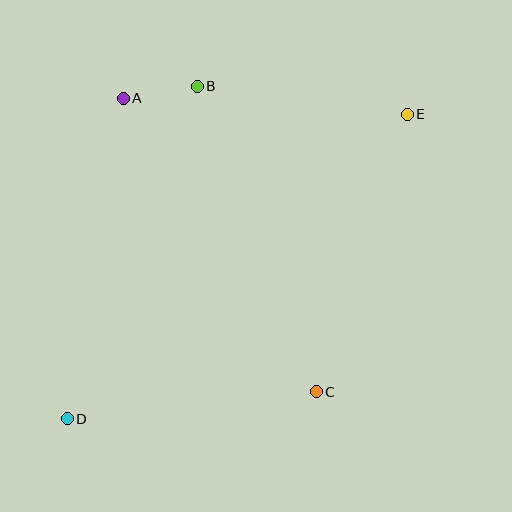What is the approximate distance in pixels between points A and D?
The distance between A and D is approximately 325 pixels.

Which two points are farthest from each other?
Points D and E are farthest from each other.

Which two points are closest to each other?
Points A and B are closest to each other.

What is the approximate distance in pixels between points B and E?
The distance between B and E is approximately 212 pixels.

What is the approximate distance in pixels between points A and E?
The distance between A and E is approximately 284 pixels.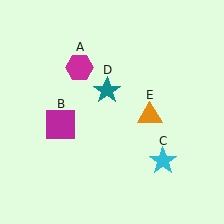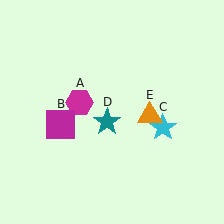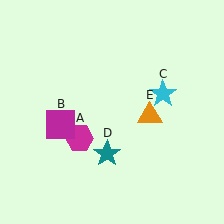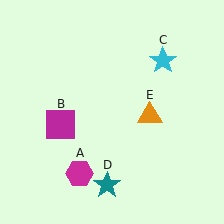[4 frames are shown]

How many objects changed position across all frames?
3 objects changed position: magenta hexagon (object A), cyan star (object C), teal star (object D).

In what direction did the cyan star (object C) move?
The cyan star (object C) moved up.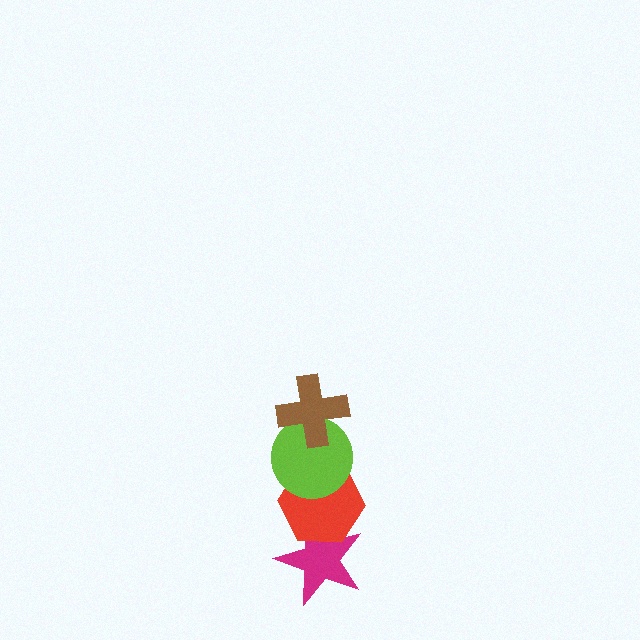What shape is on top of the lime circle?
The brown cross is on top of the lime circle.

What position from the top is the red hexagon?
The red hexagon is 3rd from the top.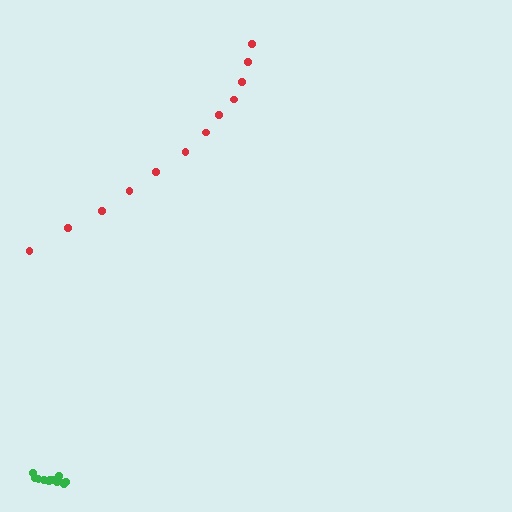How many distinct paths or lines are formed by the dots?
There are 2 distinct paths.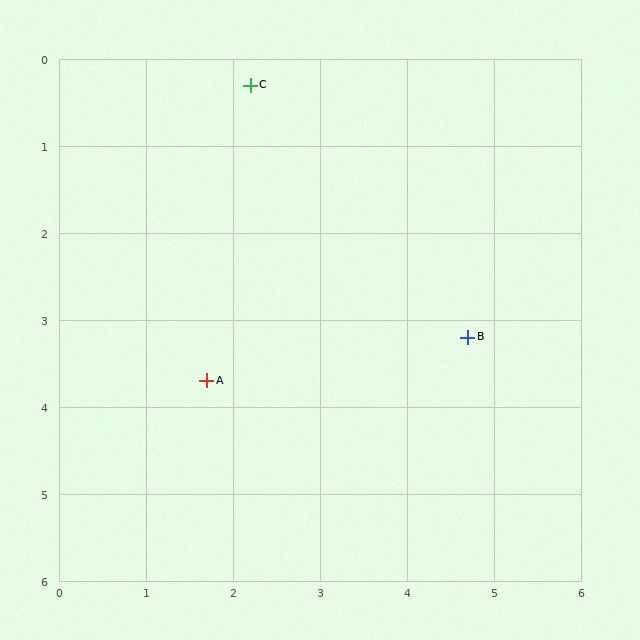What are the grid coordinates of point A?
Point A is at approximately (1.7, 3.7).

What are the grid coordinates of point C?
Point C is at approximately (2.2, 0.3).